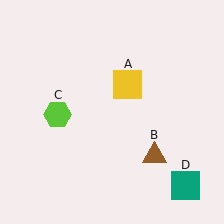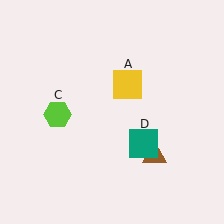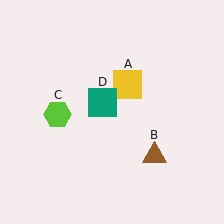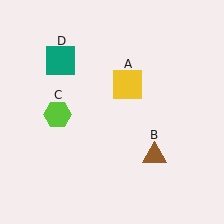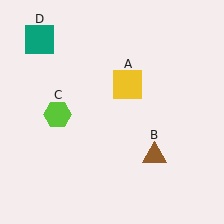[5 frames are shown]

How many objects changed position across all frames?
1 object changed position: teal square (object D).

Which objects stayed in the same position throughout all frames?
Yellow square (object A) and brown triangle (object B) and lime hexagon (object C) remained stationary.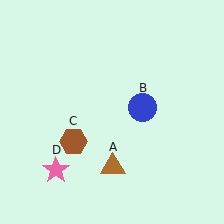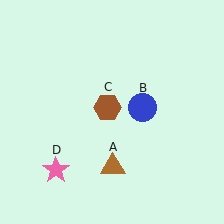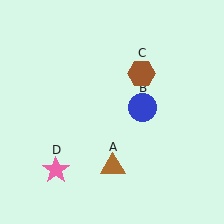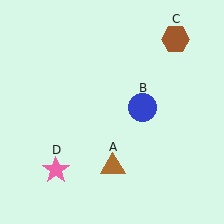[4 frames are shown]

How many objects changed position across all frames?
1 object changed position: brown hexagon (object C).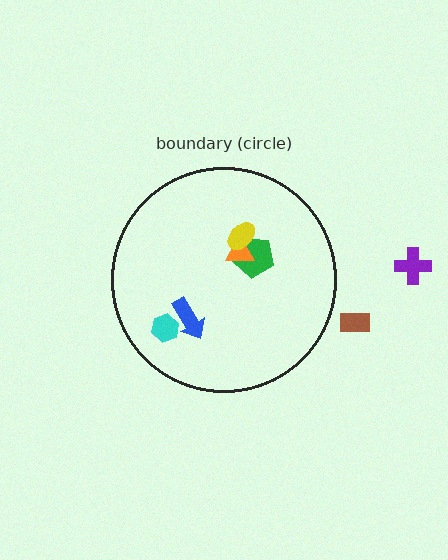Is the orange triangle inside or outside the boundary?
Inside.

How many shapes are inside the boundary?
5 inside, 2 outside.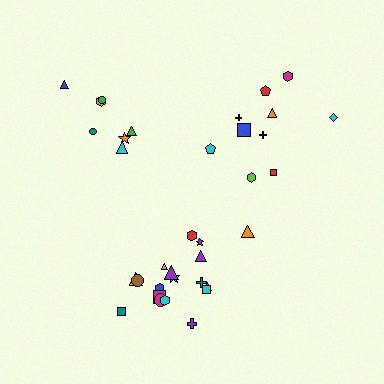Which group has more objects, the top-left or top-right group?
The top-right group.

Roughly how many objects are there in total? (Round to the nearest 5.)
Roughly 35 objects in total.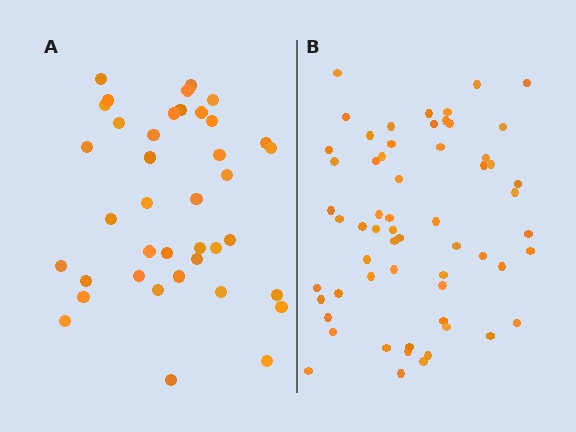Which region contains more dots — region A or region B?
Region B (the right region) has more dots.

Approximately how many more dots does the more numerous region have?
Region B has approximately 20 more dots than region A.